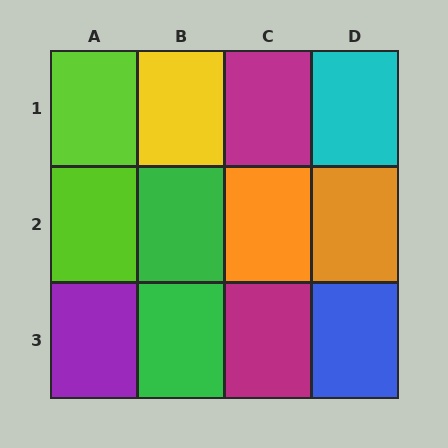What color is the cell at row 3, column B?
Green.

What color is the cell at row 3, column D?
Blue.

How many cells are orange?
2 cells are orange.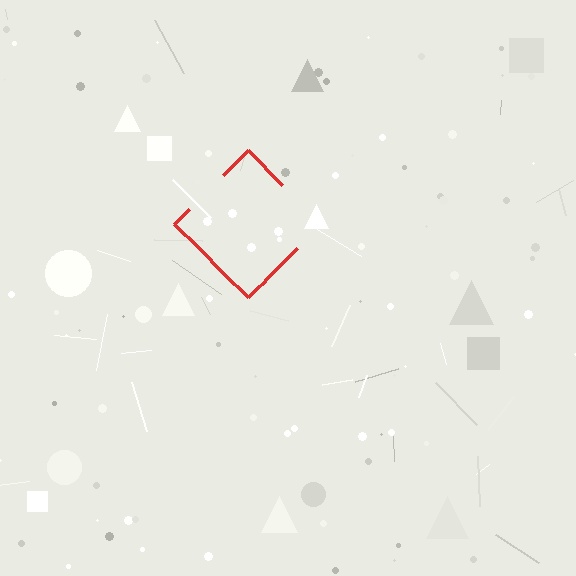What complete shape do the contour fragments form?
The contour fragments form a diamond.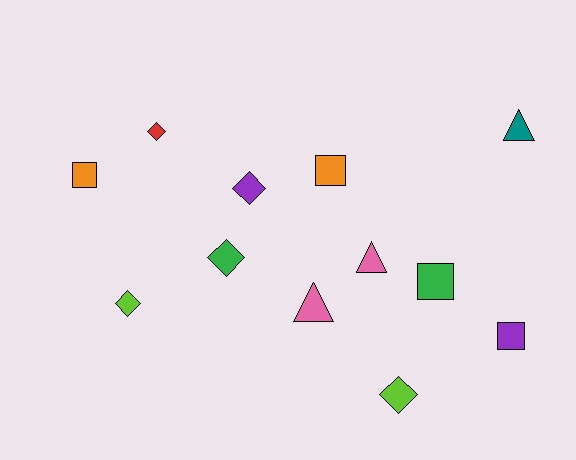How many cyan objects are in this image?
There are no cyan objects.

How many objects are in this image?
There are 12 objects.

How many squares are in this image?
There are 4 squares.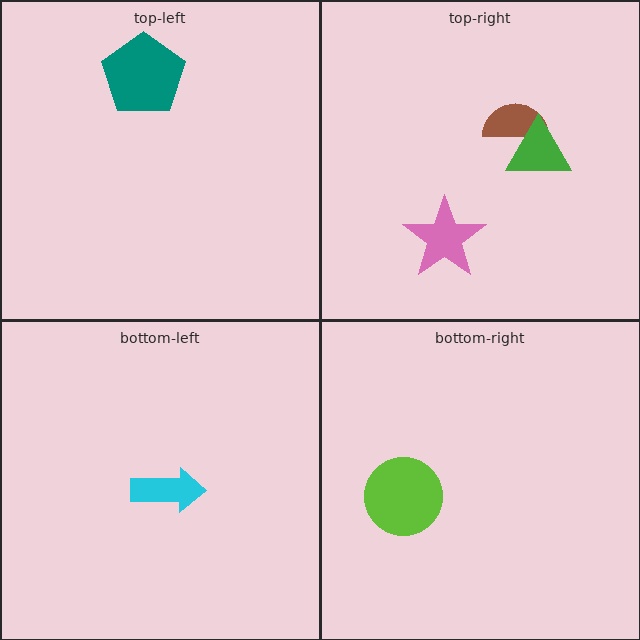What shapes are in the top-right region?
The pink star, the brown semicircle, the green triangle.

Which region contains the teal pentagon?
The top-left region.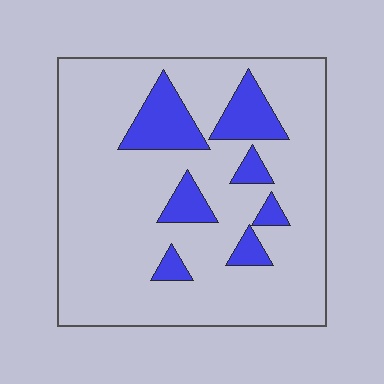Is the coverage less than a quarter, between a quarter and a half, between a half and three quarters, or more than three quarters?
Less than a quarter.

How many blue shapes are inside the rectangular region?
7.